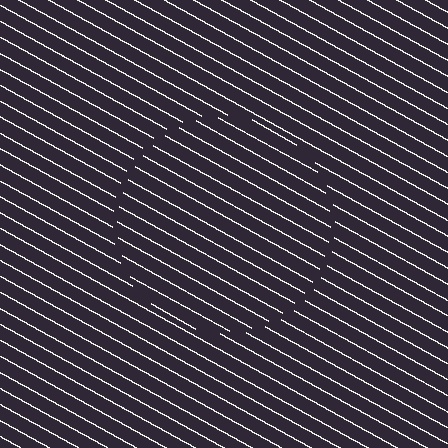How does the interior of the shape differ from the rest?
The interior of the shape contains the same grating, shifted by half a period — the contour is defined by the phase discontinuity where line-ends from the inner and outer gratings abut.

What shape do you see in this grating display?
An illusory circle. The interior of the shape contains the same grating, shifted by half a period — the contour is defined by the phase discontinuity where line-ends from the inner and outer gratings abut.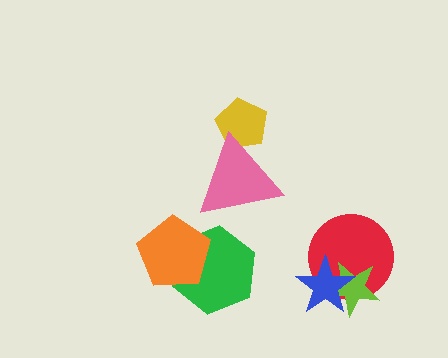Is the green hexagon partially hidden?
Yes, it is partially covered by another shape.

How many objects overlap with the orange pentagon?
1 object overlaps with the orange pentagon.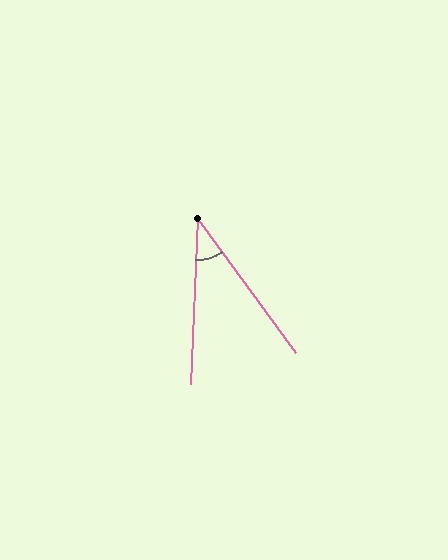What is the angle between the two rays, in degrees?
Approximately 39 degrees.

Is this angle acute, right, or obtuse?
It is acute.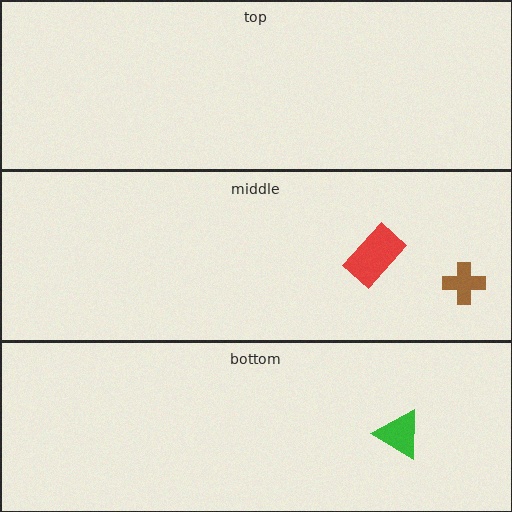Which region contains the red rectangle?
The middle region.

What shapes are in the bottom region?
The green triangle.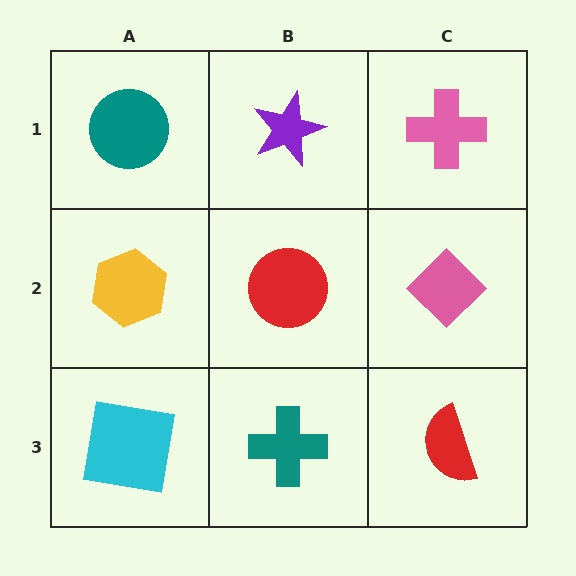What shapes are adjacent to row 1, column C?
A pink diamond (row 2, column C), a purple star (row 1, column B).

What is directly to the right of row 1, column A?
A purple star.